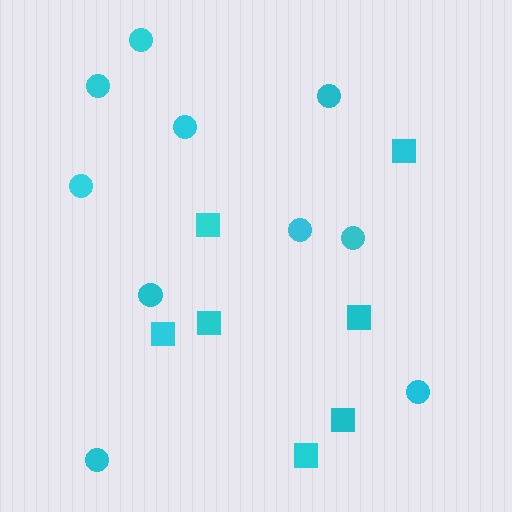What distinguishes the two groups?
There are 2 groups: one group of squares (7) and one group of circles (10).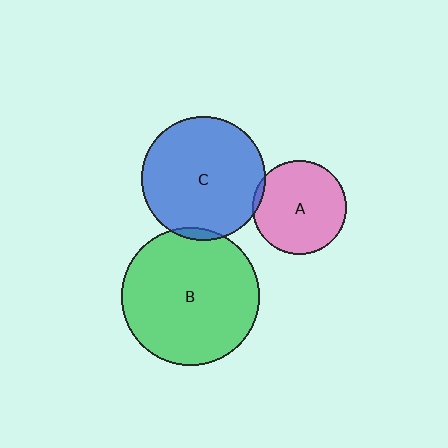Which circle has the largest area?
Circle B (green).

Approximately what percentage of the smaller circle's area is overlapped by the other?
Approximately 5%.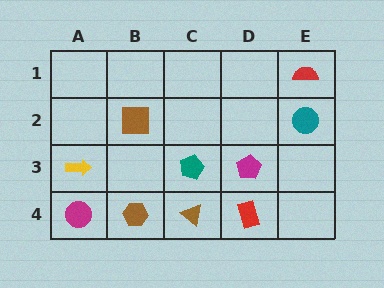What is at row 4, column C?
A brown triangle.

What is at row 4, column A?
A magenta circle.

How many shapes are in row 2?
2 shapes.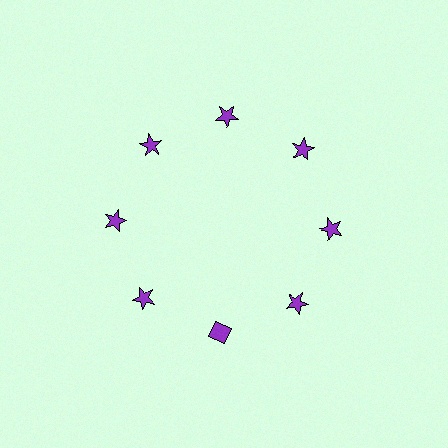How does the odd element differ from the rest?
It has a different shape: diamond instead of star.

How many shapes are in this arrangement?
There are 8 shapes arranged in a ring pattern.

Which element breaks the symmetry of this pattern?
The purple diamond at roughly the 6 o'clock position breaks the symmetry. All other shapes are purple stars.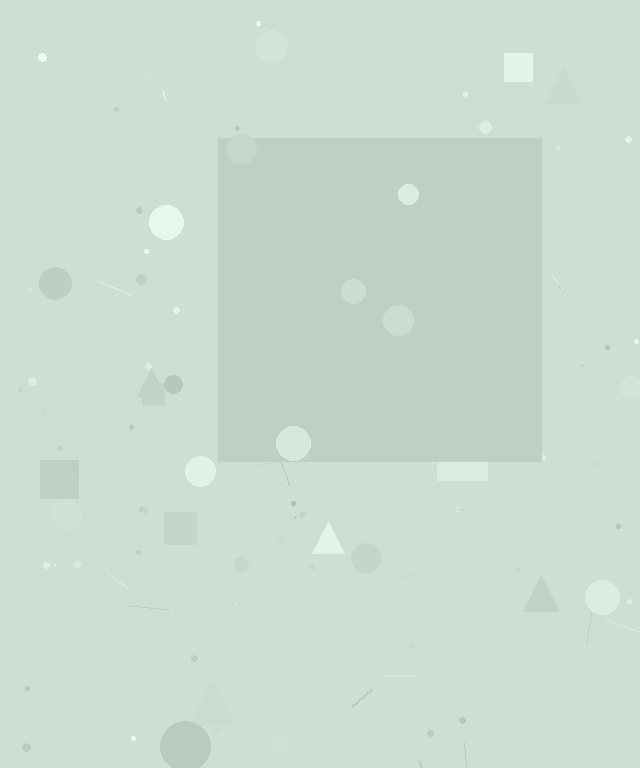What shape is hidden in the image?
A square is hidden in the image.